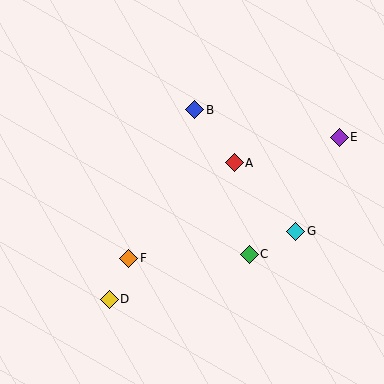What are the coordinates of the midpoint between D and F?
The midpoint between D and F is at (119, 279).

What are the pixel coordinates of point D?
Point D is at (109, 299).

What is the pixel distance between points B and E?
The distance between B and E is 147 pixels.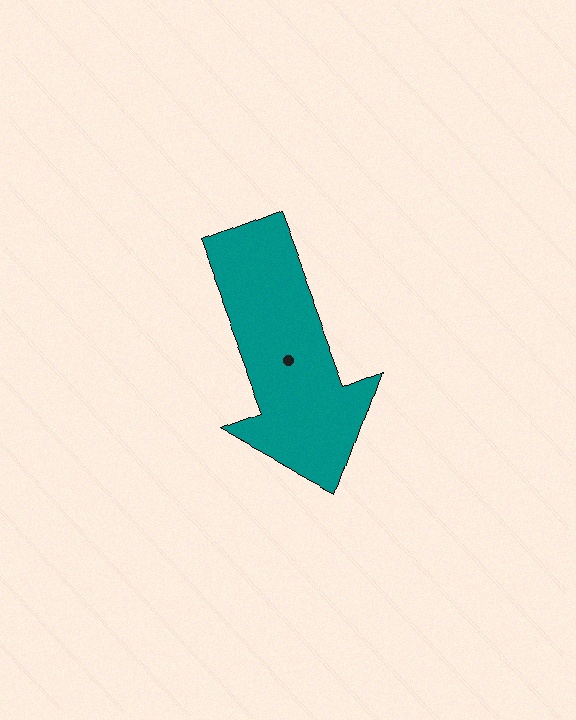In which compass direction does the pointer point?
South.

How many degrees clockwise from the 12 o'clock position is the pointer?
Approximately 159 degrees.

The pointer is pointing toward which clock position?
Roughly 5 o'clock.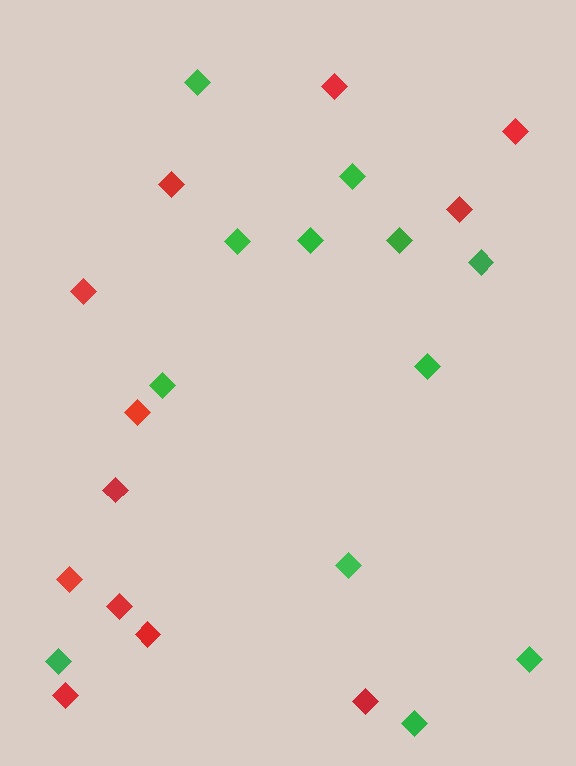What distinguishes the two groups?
There are 2 groups: one group of green diamonds (12) and one group of red diamonds (12).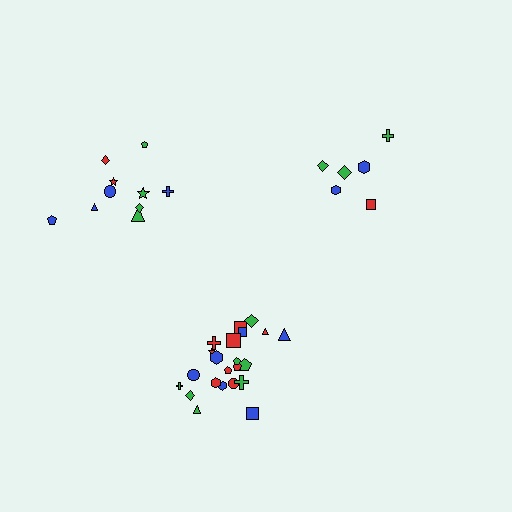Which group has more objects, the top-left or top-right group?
The top-left group.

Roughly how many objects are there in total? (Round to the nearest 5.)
Roughly 40 objects in total.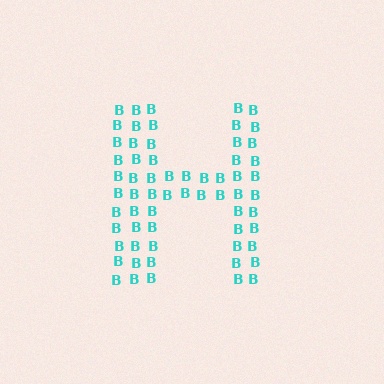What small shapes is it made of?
It is made of small letter B's.